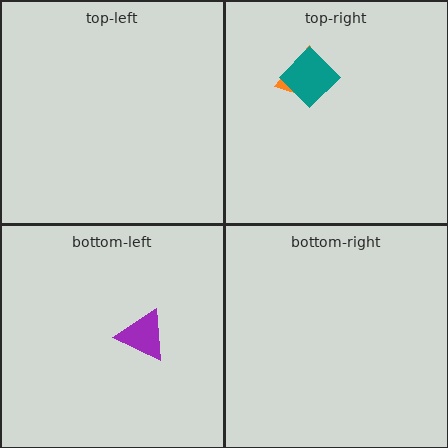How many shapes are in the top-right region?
2.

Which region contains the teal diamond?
The top-right region.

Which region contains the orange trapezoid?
The top-right region.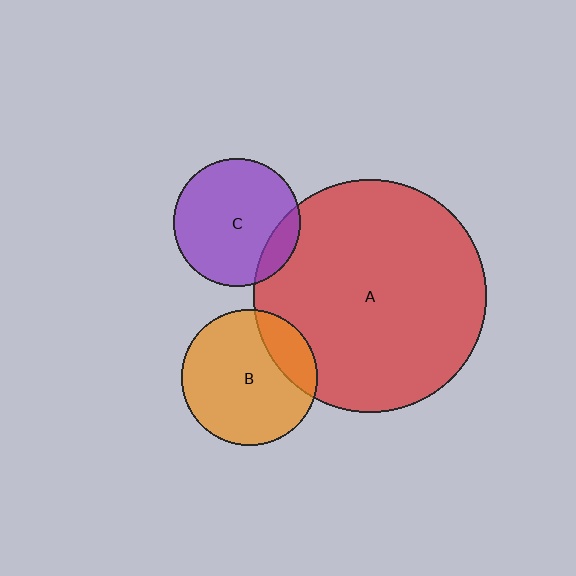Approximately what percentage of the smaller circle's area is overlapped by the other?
Approximately 15%.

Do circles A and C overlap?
Yes.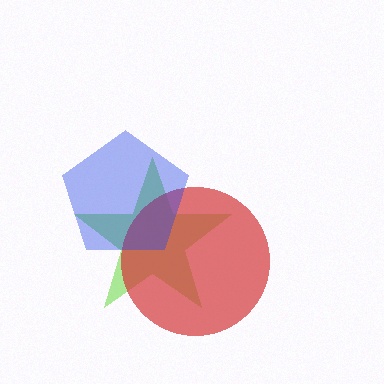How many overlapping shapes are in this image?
There are 3 overlapping shapes in the image.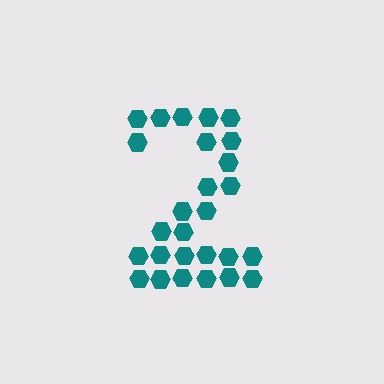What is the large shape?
The large shape is the digit 2.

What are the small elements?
The small elements are hexagons.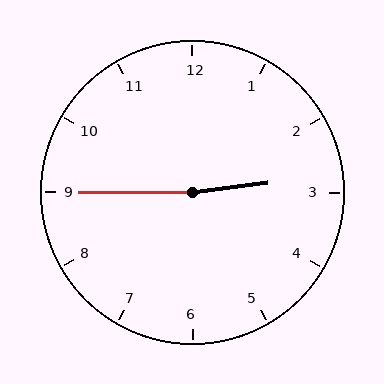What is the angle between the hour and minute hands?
Approximately 172 degrees.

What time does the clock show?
2:45.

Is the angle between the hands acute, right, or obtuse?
It is obtuse.